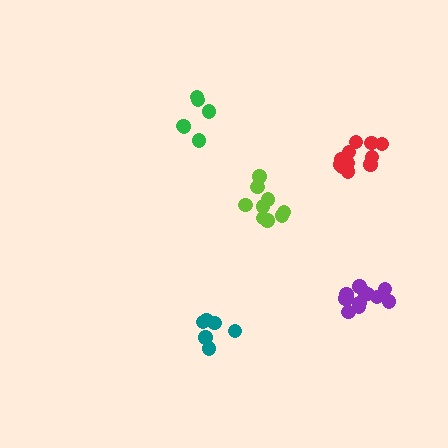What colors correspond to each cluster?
The clusters are colored: lime, red, teal, purple, green.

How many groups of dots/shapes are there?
There are 5 groups.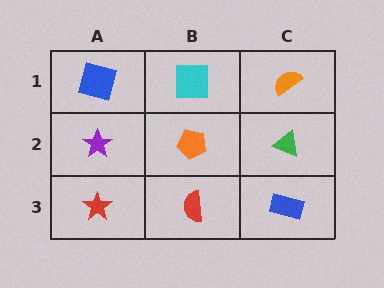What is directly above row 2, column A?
A blue square.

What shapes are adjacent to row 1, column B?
An orange pentagon (row 2, column B), a blue square (row 1, column A), an orange semicircle (row 1, column C).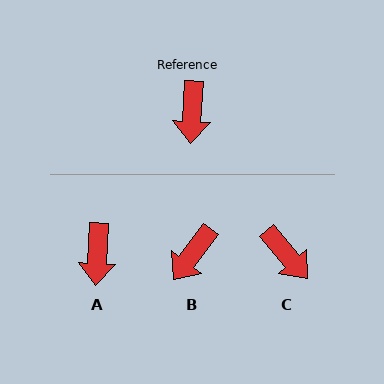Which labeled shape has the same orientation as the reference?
A.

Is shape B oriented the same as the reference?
No, it is off by about 33 degrees.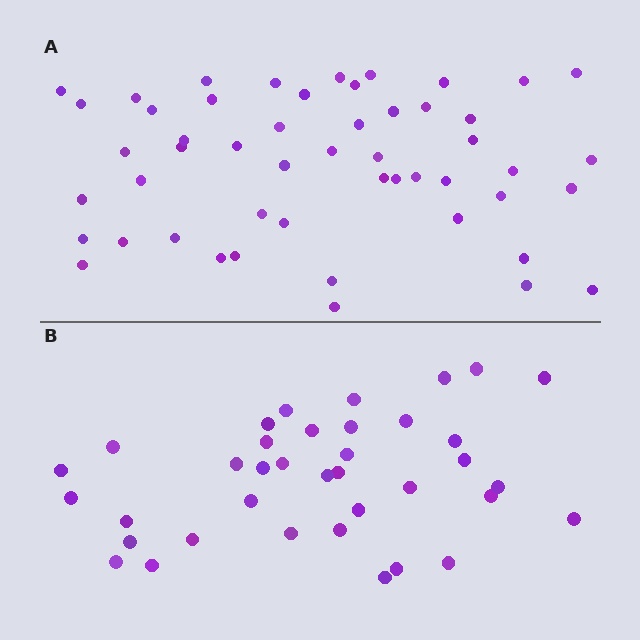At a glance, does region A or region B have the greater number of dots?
Region A (the top region) has more dots.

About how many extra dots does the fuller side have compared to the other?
Region A has approximately 15 more dots than region B.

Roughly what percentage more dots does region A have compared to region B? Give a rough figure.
About 40% more.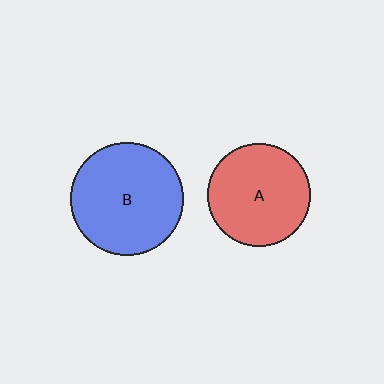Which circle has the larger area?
Circle B (blue).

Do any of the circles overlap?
No, none of the circles overlap.